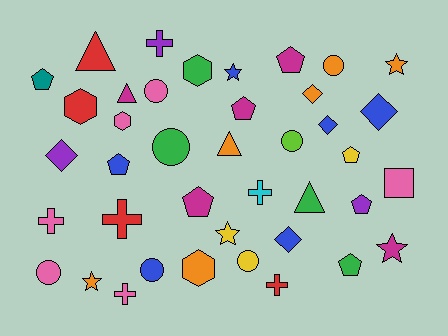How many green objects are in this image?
There are 4 green objects.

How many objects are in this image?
There are 40 objects.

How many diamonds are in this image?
There are 5 diamonds.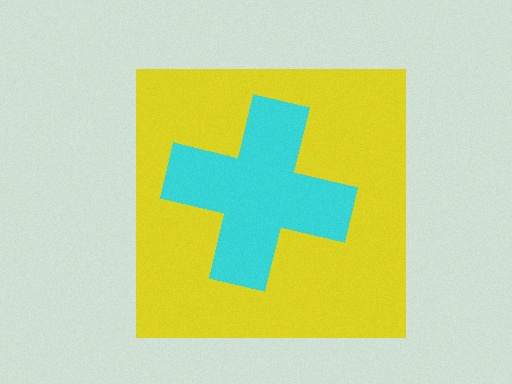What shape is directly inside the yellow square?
The cyan cross.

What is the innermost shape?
The cyan cross.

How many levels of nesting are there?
2.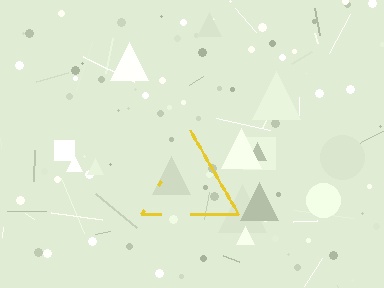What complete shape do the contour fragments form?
The contour fragments form a triangle.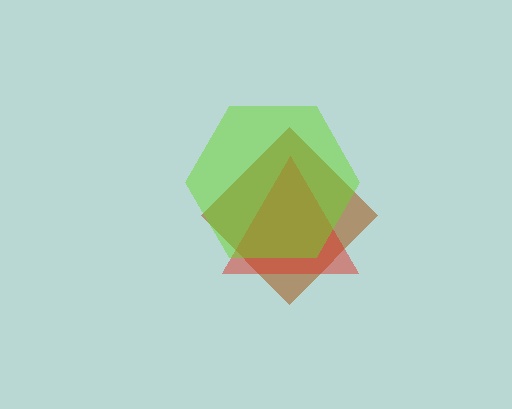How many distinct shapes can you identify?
There are 3 distinct shapes: a brown diamond, a red triangle, a lime hexagon.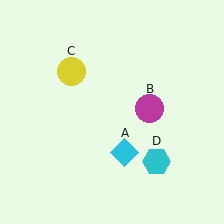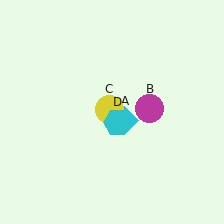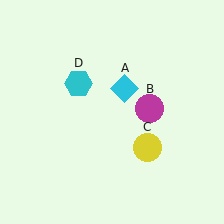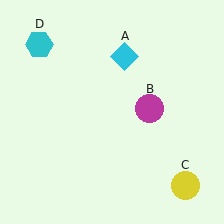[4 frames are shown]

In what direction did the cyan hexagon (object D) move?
The cyan hexagon (object D) moved up and to the left.